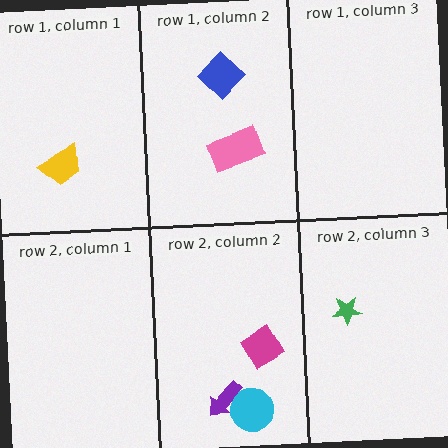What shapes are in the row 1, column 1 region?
The yellow trapezoid.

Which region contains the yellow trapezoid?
The row 1, column 1 region.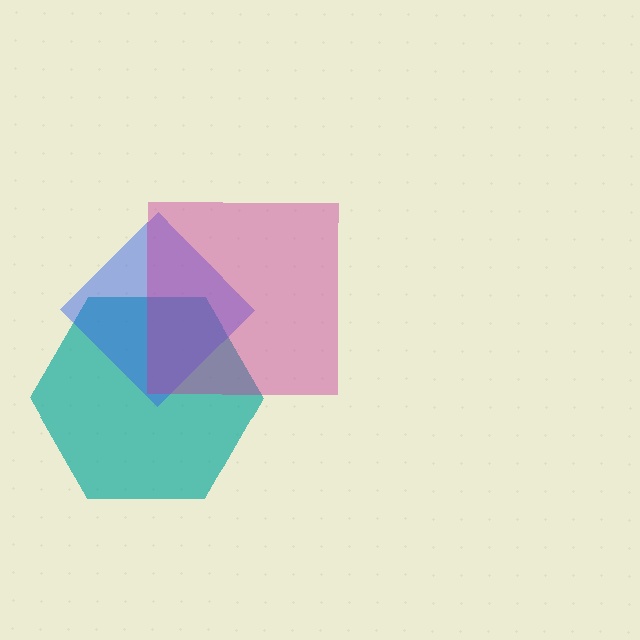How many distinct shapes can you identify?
There are 3 distinct shapes: a teal hexagon, a blue diamond, a magenta square.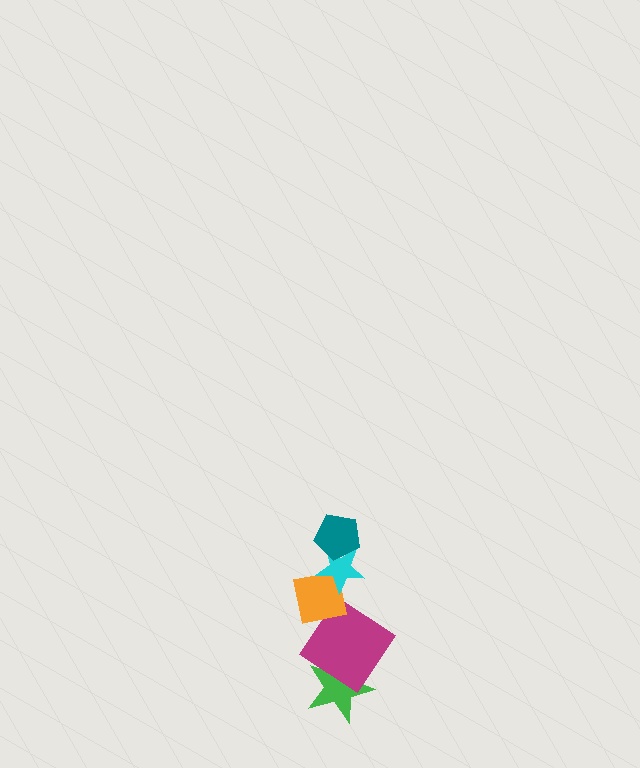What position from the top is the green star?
The green star is 5th from the top.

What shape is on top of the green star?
The magenta diamond is on top of the green star.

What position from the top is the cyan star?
The cyan star is 2nd from the top.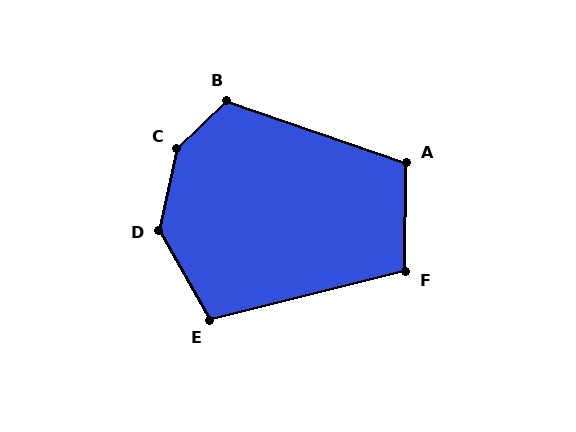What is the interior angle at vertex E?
Approximately 106 degrees (obtuse).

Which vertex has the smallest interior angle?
F, at approximately 105 degrees.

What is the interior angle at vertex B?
Approximately 118 degrees (obtuse).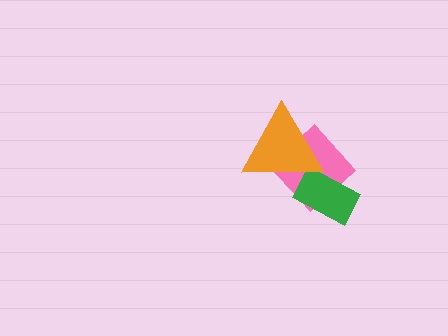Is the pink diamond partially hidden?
Yes, it is partially covered by another shape.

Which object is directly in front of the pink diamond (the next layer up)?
The green rectangle is directly in front of the pink diamond.